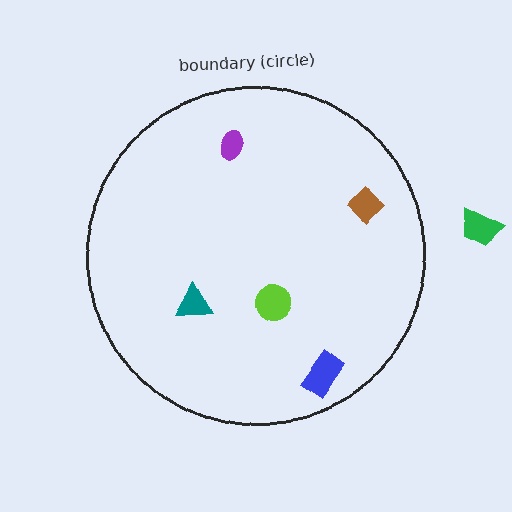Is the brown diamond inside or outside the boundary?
Inside.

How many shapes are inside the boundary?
5 inside, 1 outside.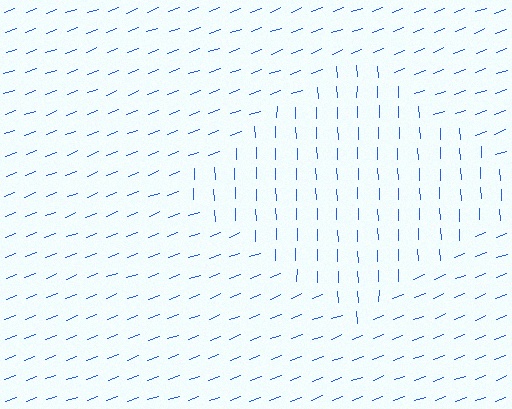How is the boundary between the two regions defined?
The boundary is defined purely by a change in line orientation (approximately 72 degrees difference). All lines are the same color and thickness.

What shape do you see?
I see a diamond.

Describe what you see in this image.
The image is filled with small blue line segments. A diamond region in the image has lines oriented differently from the surrounding lines, creating a visible texture boundary.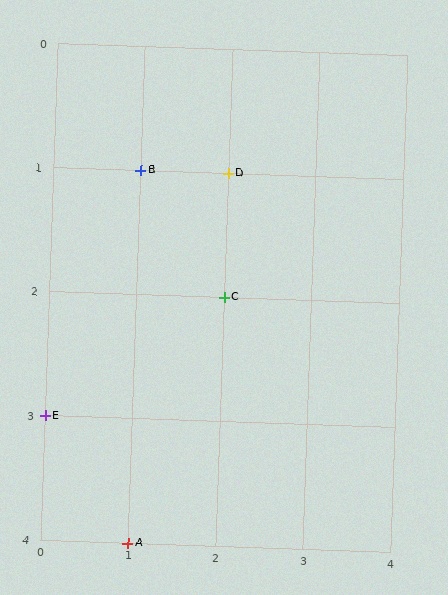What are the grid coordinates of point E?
Point E is at grid coordinates (0, 3).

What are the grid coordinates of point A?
Point A is at grid coordinates (1, 4).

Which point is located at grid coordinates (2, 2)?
Point C is at (2, 2).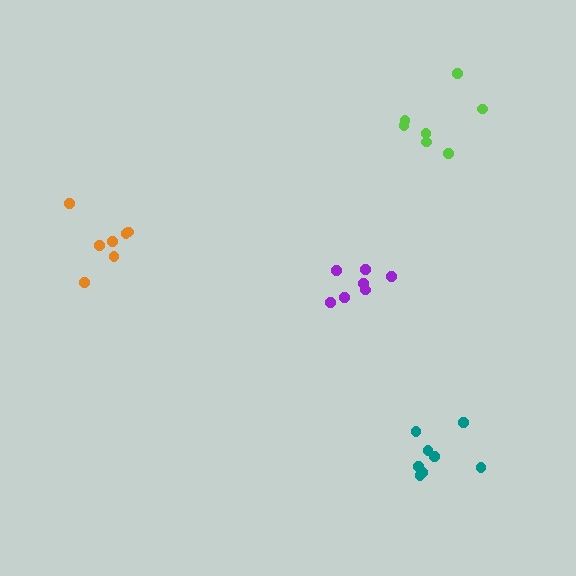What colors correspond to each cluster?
The clusters are colored: lime, orange, purple, teal.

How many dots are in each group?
Group 1: 7 dots, Group 2: 7 dots, Group 3: 7 dots, Group 4: 8 dots (29 total).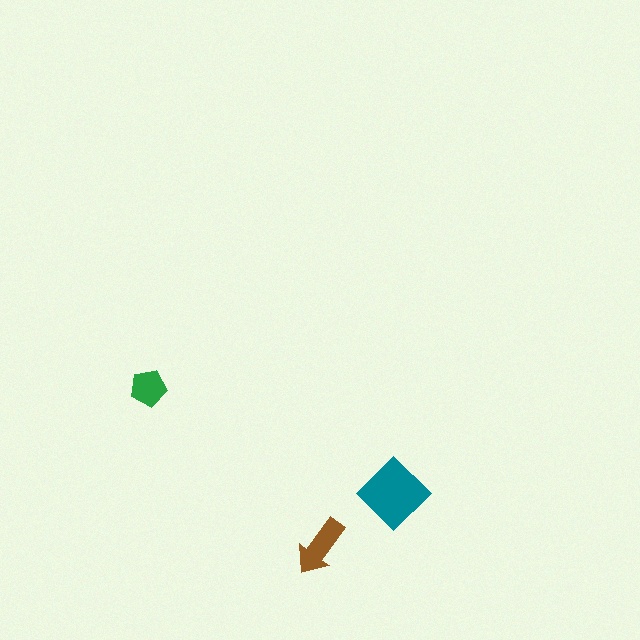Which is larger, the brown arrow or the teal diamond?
The teal diamond.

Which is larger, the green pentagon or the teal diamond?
The teal diamond.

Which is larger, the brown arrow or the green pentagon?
The brown arrow.